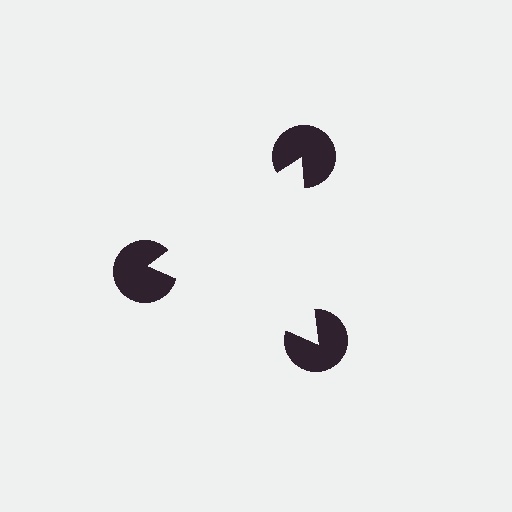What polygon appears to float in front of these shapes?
An illusory triangle — its edges are inferred from the aligned wedge cuts in the pac-man discs, not physically drawn.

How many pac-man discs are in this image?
There are 3 — one at each vertex of the illusory triangle.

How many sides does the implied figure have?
3 sides.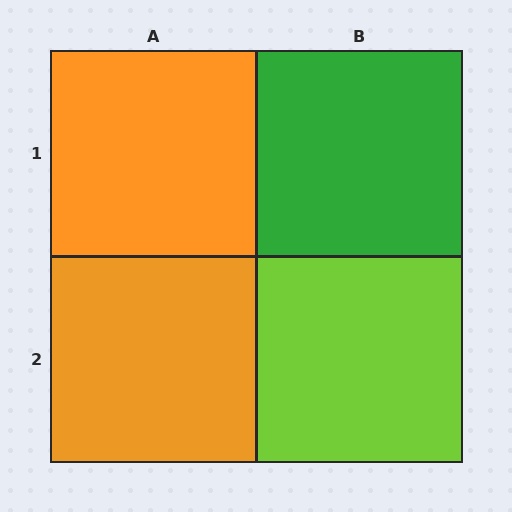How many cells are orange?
2 cells are orange.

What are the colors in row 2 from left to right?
Orange, lime.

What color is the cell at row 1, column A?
Orange.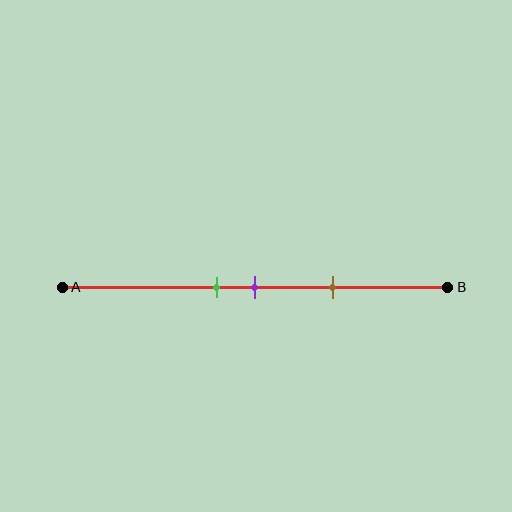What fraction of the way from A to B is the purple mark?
The purple mark is approximately 50% (0.5) of the way from A to B.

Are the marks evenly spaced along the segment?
Yes, the marks are approximately evenly spaced.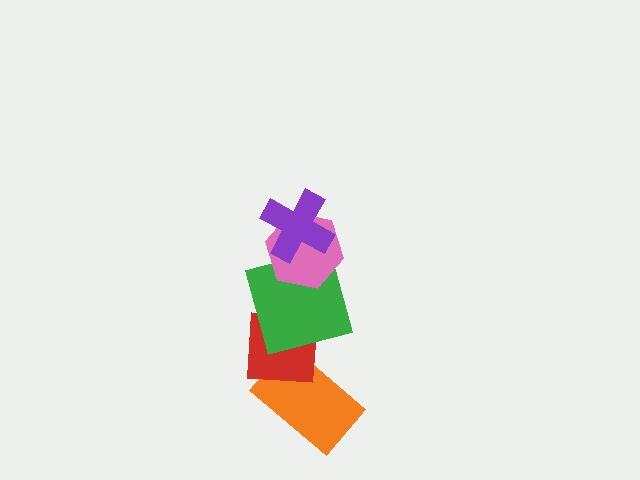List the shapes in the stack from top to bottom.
From top to bottom: the purple cross, the pink hexagon, the green square, the red square, the orange rectangle.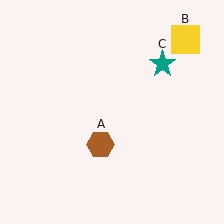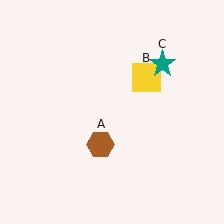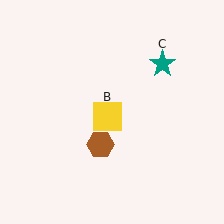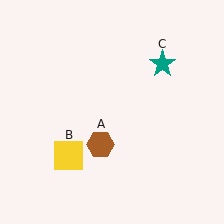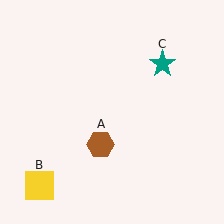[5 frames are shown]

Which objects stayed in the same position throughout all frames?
Brown hexagon (object A) and teal star (object C) remained stationary.